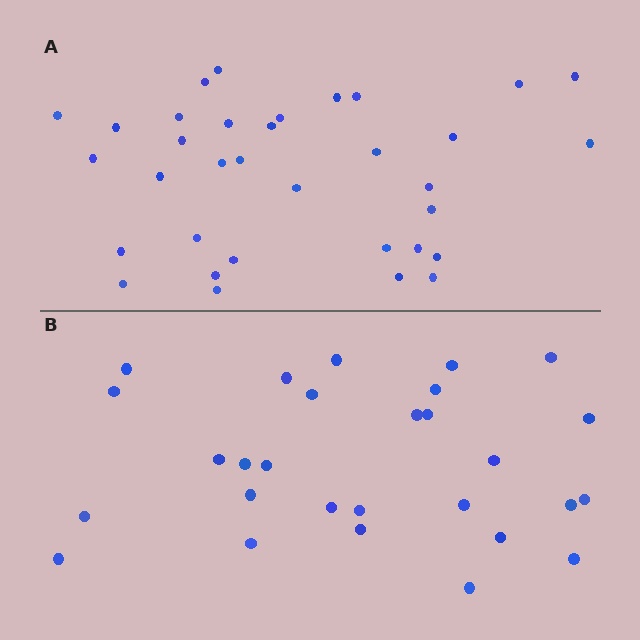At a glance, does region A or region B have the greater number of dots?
Region A (the top region) has more dots.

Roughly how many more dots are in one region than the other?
Region A has about 6 more dots than region B.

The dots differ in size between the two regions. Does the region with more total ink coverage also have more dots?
No. Region B has more total ink coverage because its dots are larger, but region A actually contains more individual dots. Total area can be misleading — the number of items is what matters here.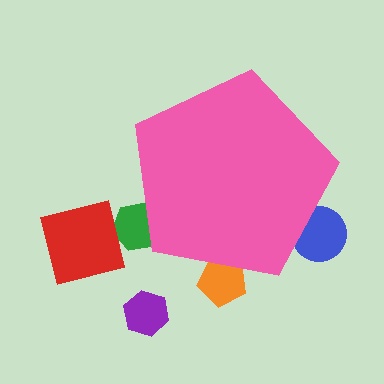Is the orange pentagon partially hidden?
Yes, the orange pentagon is partially hidden behind the pink pentagon.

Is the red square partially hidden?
No, the red square is fully visible.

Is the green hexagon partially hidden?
Yes, the green hexagon is partially hidden behind the pink pentagon.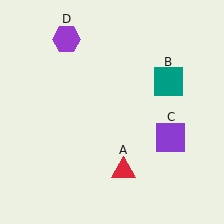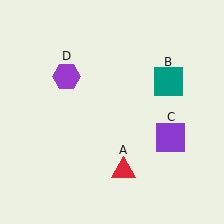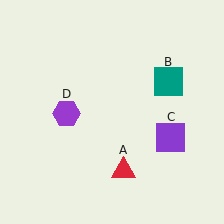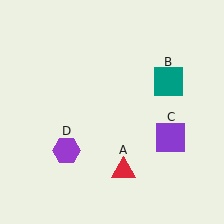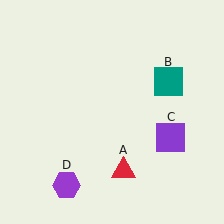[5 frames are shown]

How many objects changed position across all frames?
1 object changed position: purple hexagon (object D).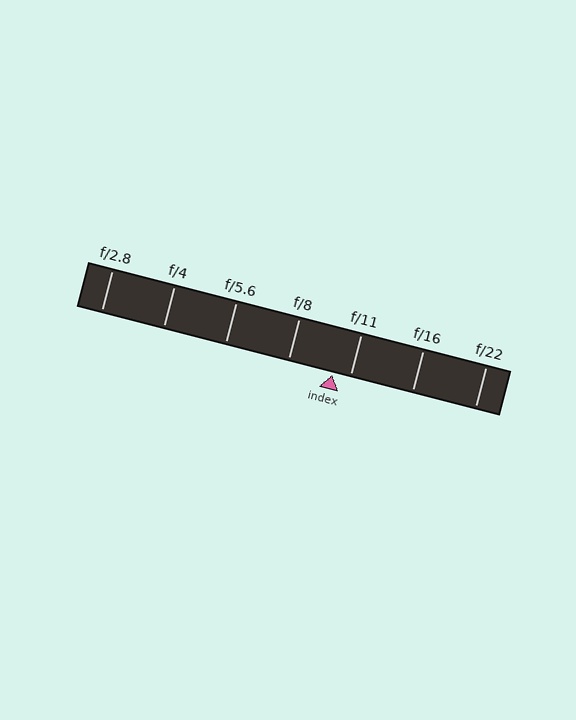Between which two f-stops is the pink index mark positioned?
The index mark is between f/8 and f/11.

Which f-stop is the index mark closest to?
The index mark is closest to f/11.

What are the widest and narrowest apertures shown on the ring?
The widest aperture shown is f/2.8 and the narrowest is f/22.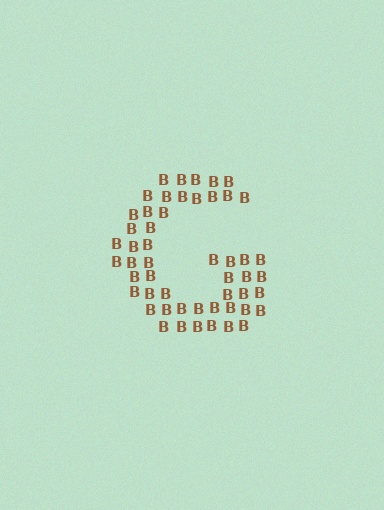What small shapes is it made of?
It is made of small letter B's.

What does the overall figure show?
The overall figure shows the letter G.